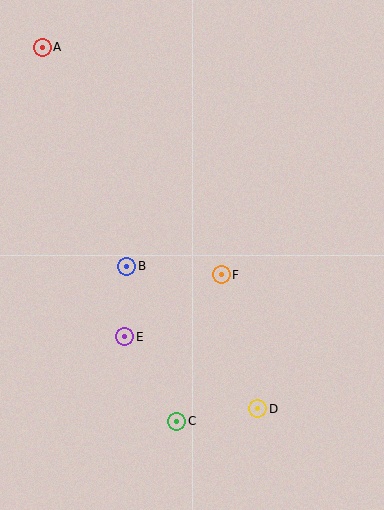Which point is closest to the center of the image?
Point F at (221, 275) is closest to the center.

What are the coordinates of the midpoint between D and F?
The midpoint between D and F is at (239, 342).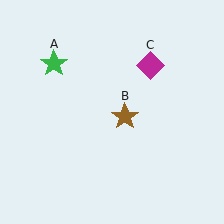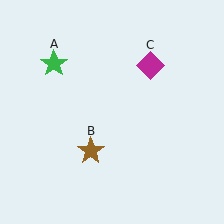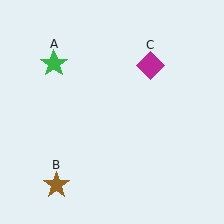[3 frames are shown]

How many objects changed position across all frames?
1 object changed position: brown star (object B).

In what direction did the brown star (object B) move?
The brown star (object B) moved down and to the left.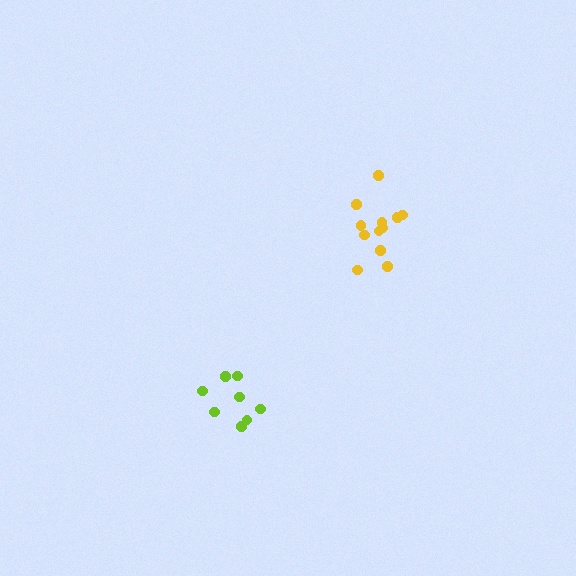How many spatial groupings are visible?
There are 2 spatial groupings.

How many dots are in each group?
Group 1: 8 dots, Group 2: 12 dots (20 total).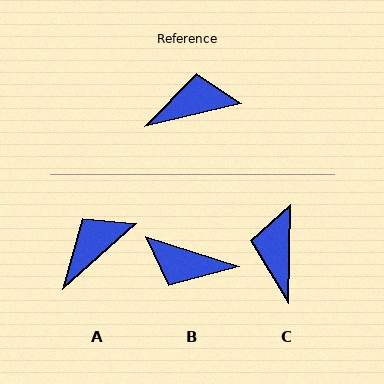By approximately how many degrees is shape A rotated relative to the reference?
Approximately 29 degrees counter-clockwise.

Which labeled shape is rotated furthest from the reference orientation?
B, about 149 degrees away.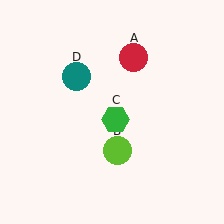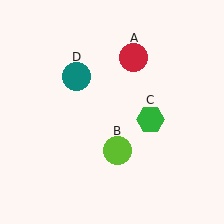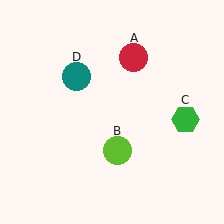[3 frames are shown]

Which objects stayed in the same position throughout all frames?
Red circle (object A) and lime circle (object B) and teal circle (object D) remained stationary.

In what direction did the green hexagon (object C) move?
The green hexagon (object C) moved right.